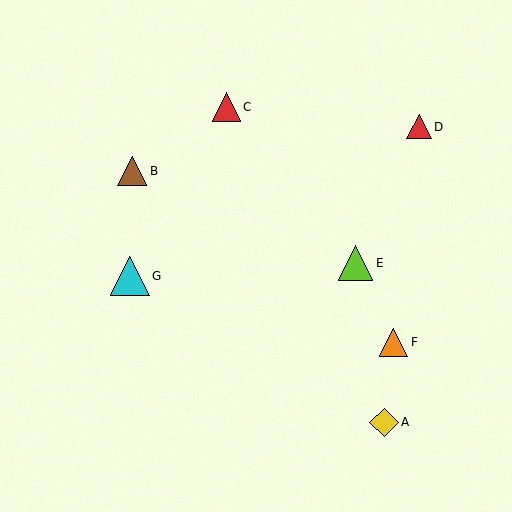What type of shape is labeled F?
Shape F is an orange triangle.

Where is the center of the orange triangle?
The center of the orange triangle is at (393, 342).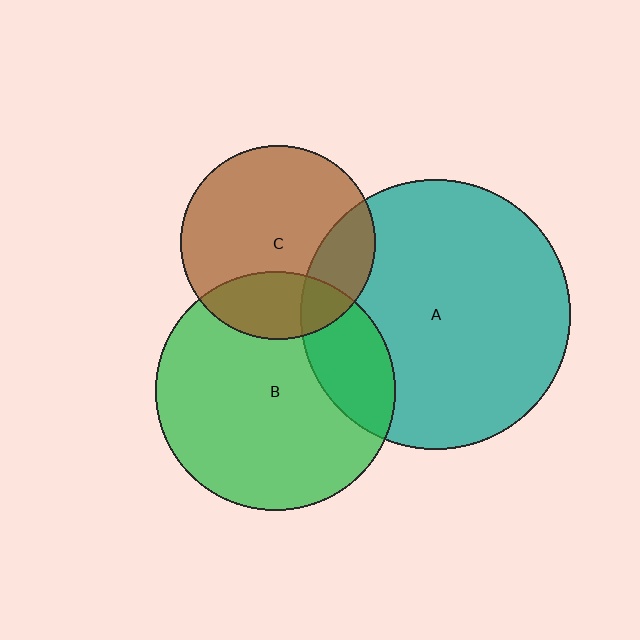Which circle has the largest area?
Circle A (teal).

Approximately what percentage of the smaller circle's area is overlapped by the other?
Approximately 25%.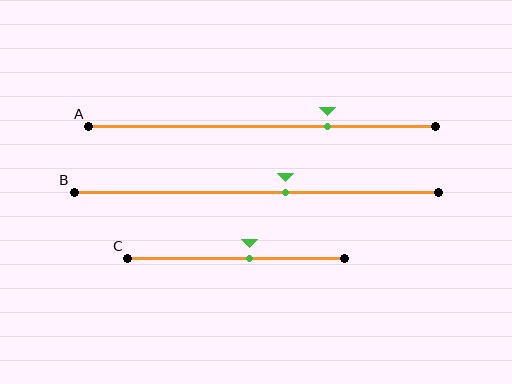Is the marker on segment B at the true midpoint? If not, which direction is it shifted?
No, the marker on segment B is shifted to the right by about 8% of the segment length.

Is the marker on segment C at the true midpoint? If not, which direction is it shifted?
No, the marker on segment C is shifted to the right by about 6% of the segment length.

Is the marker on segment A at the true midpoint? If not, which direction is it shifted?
No, the marker on segment A is shifted to the right by about 19% of the segment length.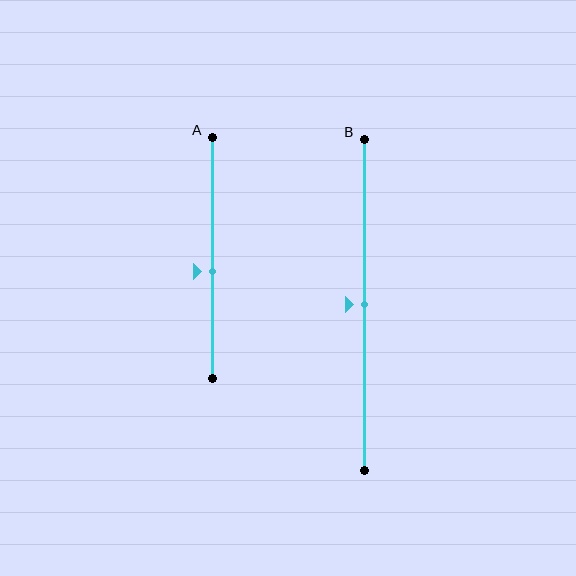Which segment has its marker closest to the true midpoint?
Segment B has its marker closest to the true midpoint.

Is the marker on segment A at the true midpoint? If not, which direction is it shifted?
No, the marker on segment A is shifted downward by about 6% of the segment length.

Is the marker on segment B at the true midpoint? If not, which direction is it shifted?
Yes, the marker on segment B is at the true midpoint.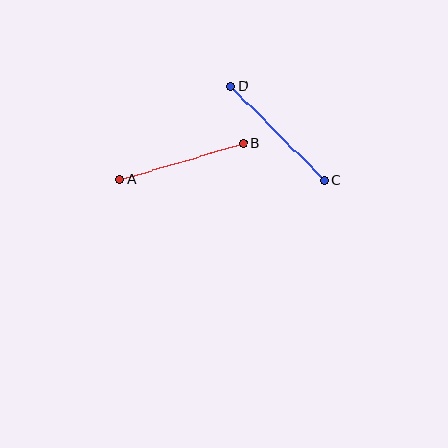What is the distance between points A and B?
The distance is approximately 129 pixels.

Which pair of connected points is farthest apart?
Points C and D are farthest apart.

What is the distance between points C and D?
The distance is approximately 133 pixels.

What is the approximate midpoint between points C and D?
The midpoint is at approximately (278, 133) pixels.